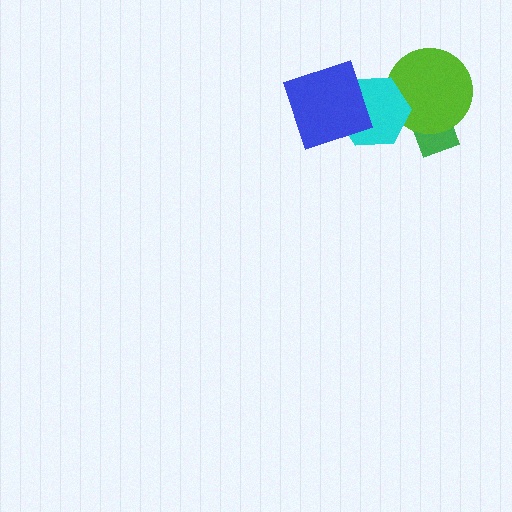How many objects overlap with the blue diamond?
1 object overlaps with the blue diamond.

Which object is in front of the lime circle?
The cyan hexagon is in front of the lime circle.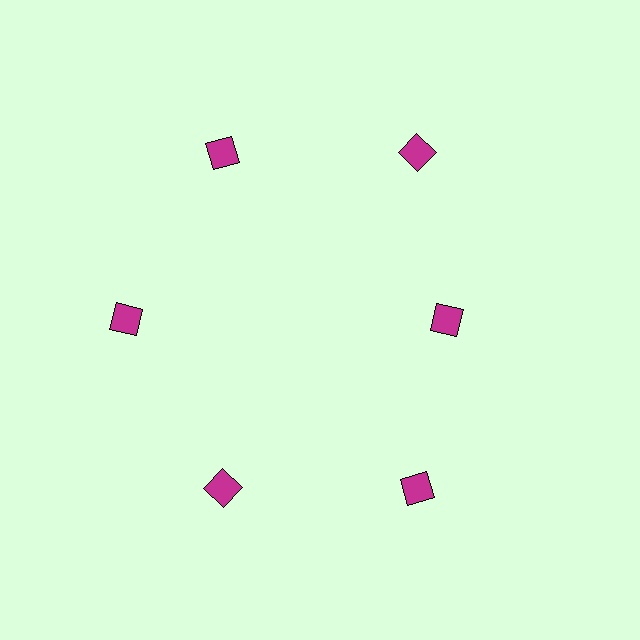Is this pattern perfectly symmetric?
No. The 6 magenta diamonds are arranged in a ring, but one element near the 3 o'clock position is pulled inward toward the center, breaking the 6-fold rotational symmetry.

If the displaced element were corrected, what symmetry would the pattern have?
It would have 6-fold rotational symmetry — the pattern would map onto itself every 60 degrees.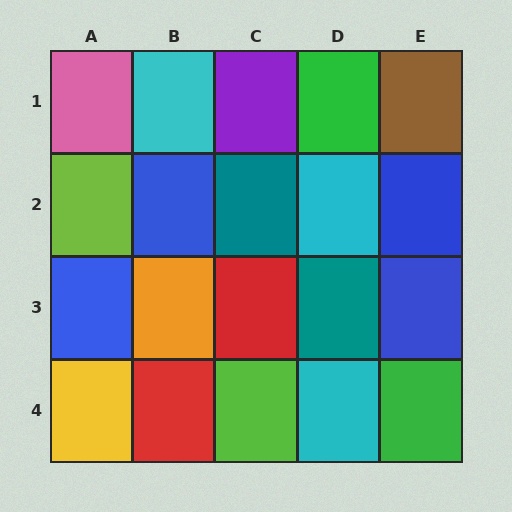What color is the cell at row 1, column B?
Cyan.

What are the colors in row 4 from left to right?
Yellow, red, lime, cyan, green.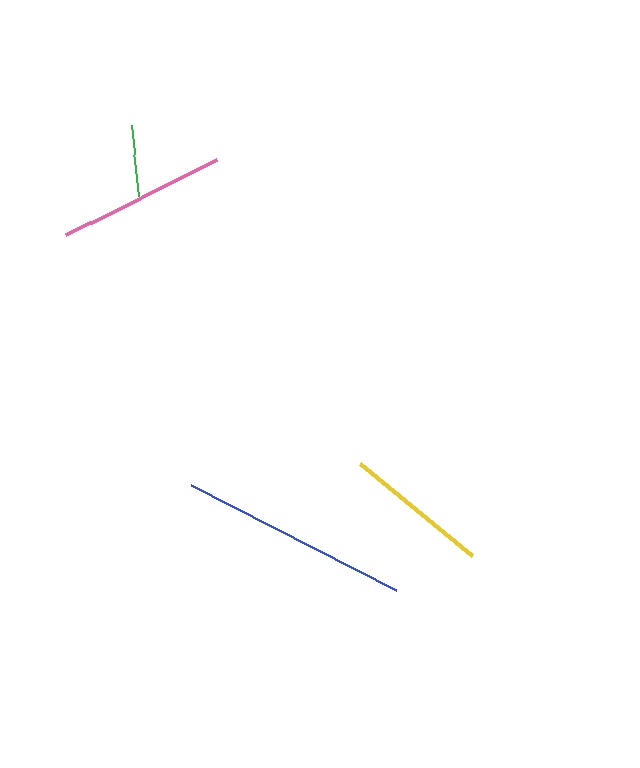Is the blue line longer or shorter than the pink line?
The blue line is longer than the pink line.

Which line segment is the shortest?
The green line is the shortest at approximately 70 pixels.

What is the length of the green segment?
The green segment is approximately 70 pixels long.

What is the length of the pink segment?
The pink segment is approximately 169 pixels long.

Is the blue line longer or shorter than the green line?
The blue line is longer than the green line.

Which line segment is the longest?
The blue line is the longest at approximately 231 pixels.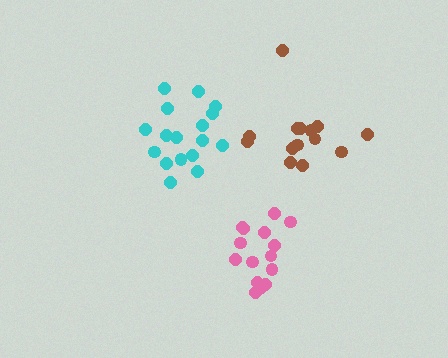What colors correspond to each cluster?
The clusters are colored: cyan, pink, brown.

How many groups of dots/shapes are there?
There are 3 groups.